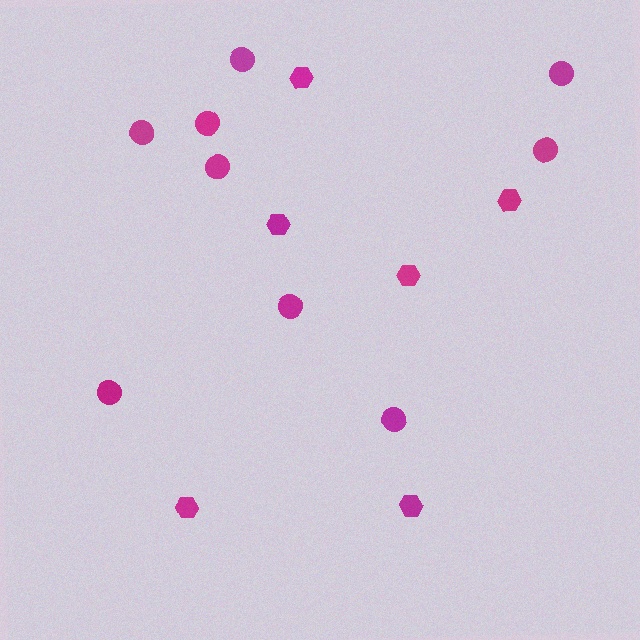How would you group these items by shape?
There are 2 groups: one group of hexagons (6) and one group of circles (9).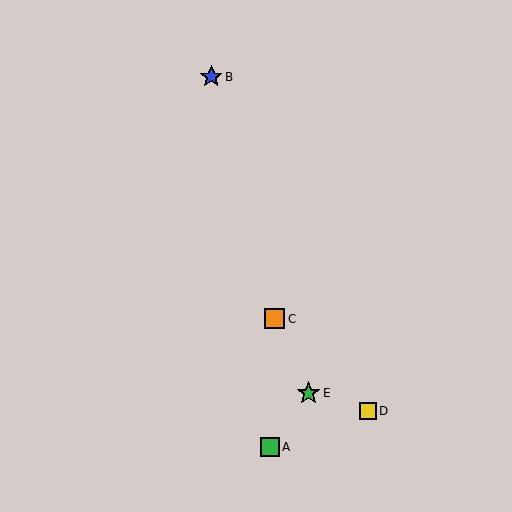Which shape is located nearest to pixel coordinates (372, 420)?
The yellow square (labeled D) at (368, 411) is nearest to that location.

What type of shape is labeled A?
Shape A is a green square.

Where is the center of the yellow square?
The center of the yellow square is at (368, 411).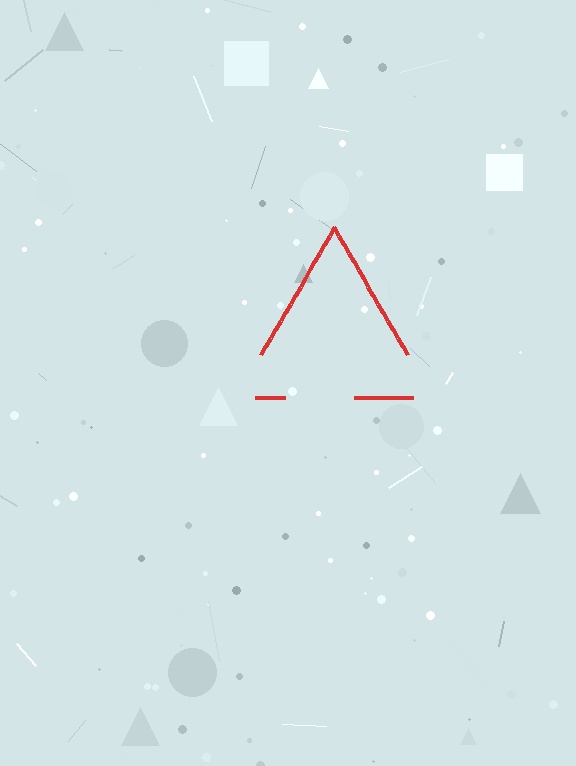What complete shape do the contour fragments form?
The contour fragments form a triangle.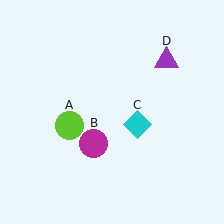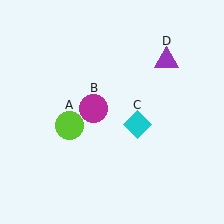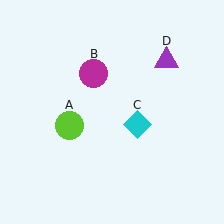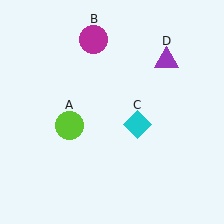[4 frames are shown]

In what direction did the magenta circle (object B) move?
The magenta circle (object B) moved up.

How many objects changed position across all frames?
1 object changed position: magenta circle (object B).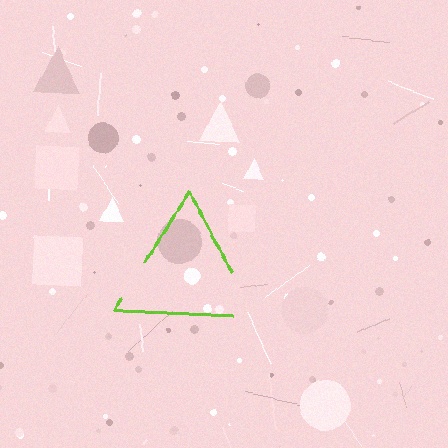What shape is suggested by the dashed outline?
The dashed outline suggests a triangle.